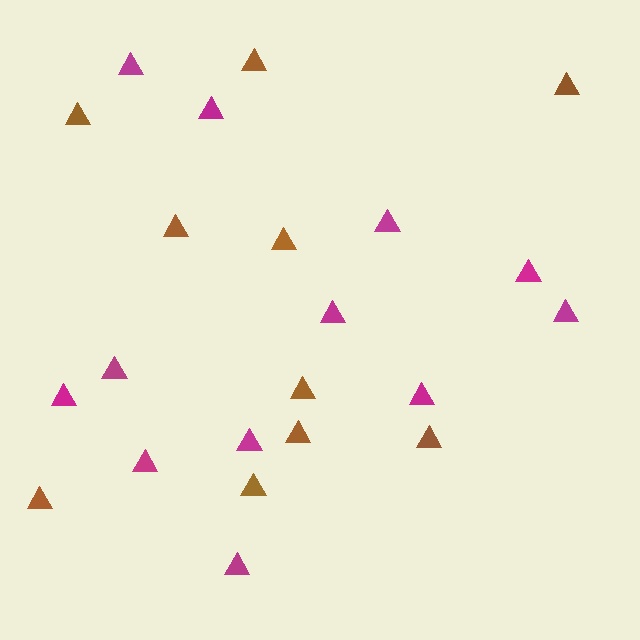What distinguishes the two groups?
There are 2 groups: one group of brown triangles (10) and one group of magenta triangles (12).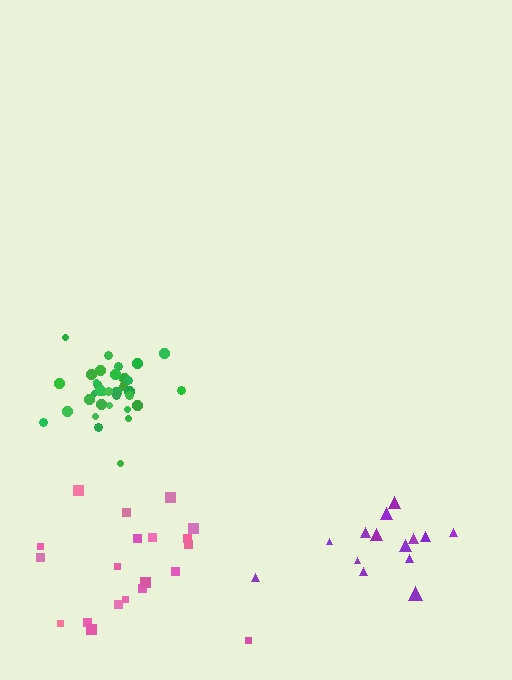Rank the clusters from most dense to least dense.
green, pink, purple.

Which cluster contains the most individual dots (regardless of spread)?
Green (35).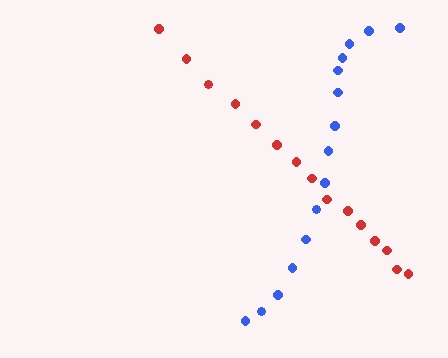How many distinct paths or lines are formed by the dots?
There are 2 distinct paths.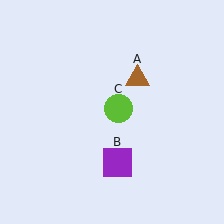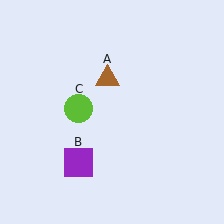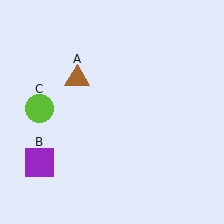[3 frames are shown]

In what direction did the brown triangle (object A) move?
The brown triangle (object A) moved left.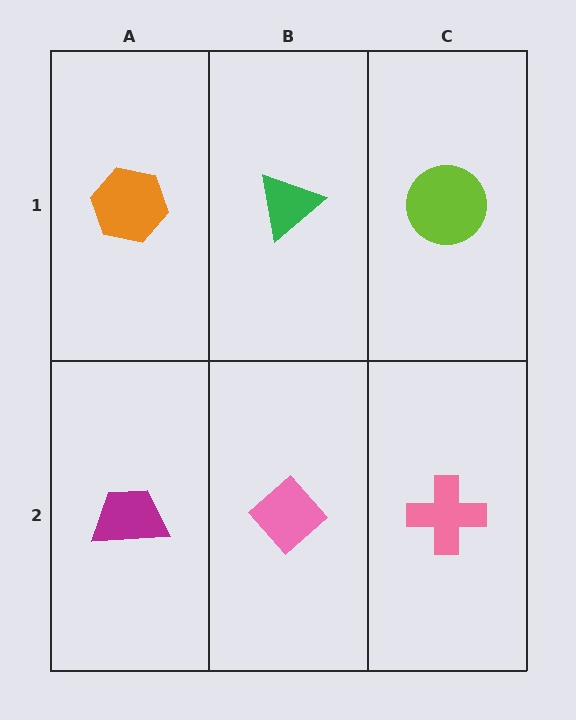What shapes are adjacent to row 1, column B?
A pink diamond (row 2, column B), an orange hexagon (row 1, column A), a lime circle (row 1, column C).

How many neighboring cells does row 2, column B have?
3.